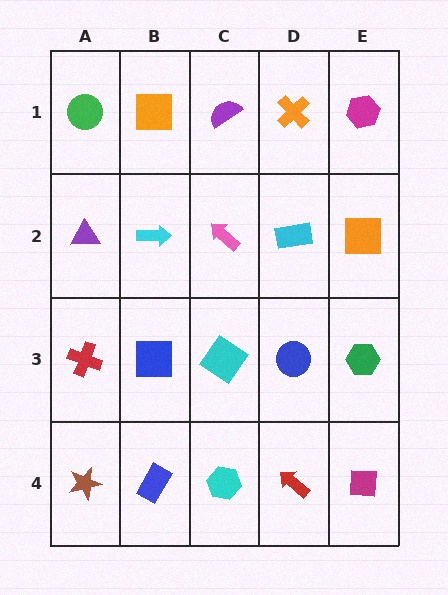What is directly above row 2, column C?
A purple semicircle.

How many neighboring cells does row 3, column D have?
4.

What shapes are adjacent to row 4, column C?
A cyan diamond (row 3, column C), a blue rectangle (row 4, column B), a red arrow (row 4, column D).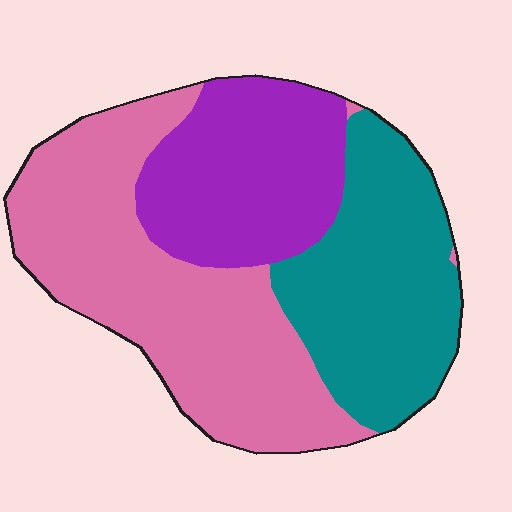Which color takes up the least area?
Purple, at roughly 25%.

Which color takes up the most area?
Pink, at roughly 45%.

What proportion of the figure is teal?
Teal takes up about one third (1/3) of the figure.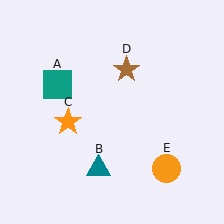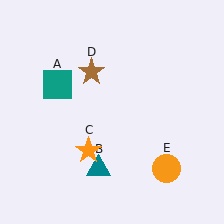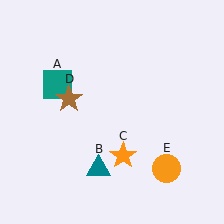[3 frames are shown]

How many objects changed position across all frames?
2 objects changed position: orange star (object C), brown star (object D).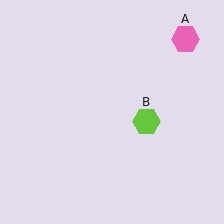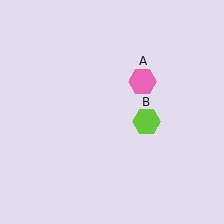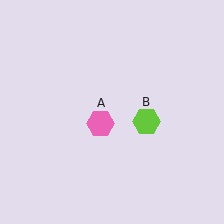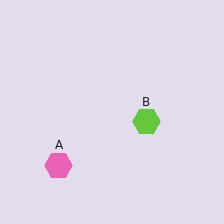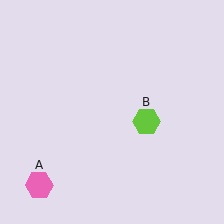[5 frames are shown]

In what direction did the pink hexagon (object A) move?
The pink hexagon (object A) moved down and to the left.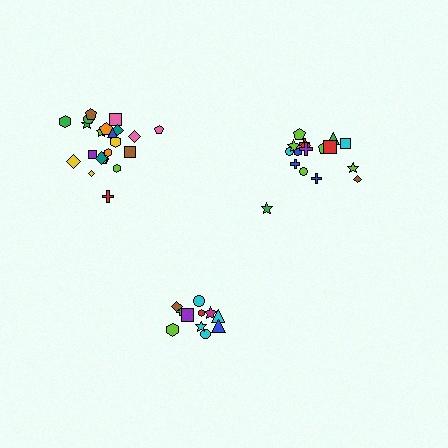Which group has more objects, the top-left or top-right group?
The top-left group.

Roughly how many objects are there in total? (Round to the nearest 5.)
Roughly 50 objects in total.